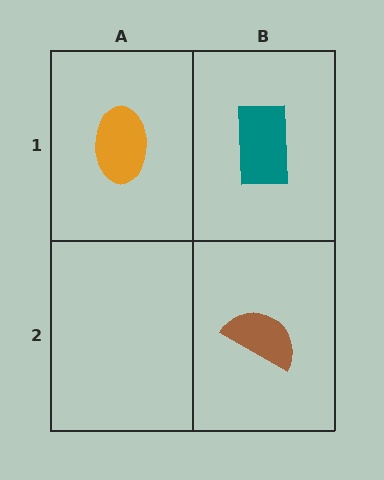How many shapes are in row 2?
1 shape.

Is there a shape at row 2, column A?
No, that cell is empty.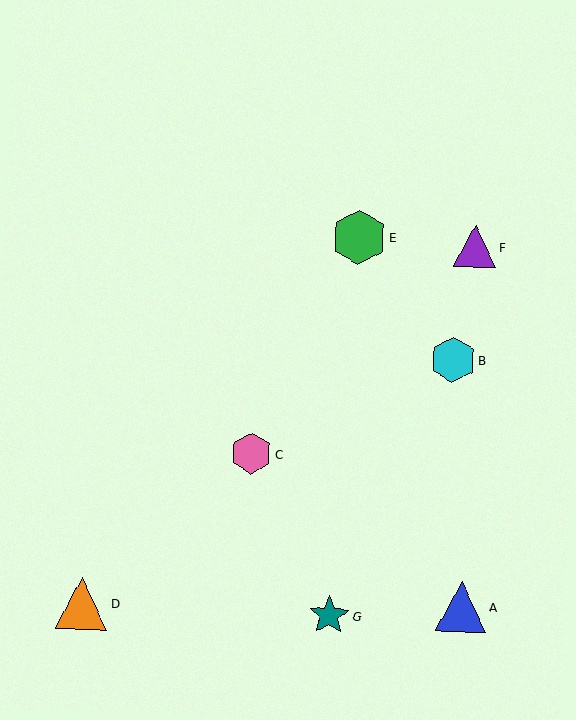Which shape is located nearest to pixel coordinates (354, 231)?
The green hexagon (labeled E) at (359, 237) is nearest to that location.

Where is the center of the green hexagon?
The center of the green hexagon is at (359, 237).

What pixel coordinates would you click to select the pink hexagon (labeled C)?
Click at (252, 453) to select the pink hexagon C.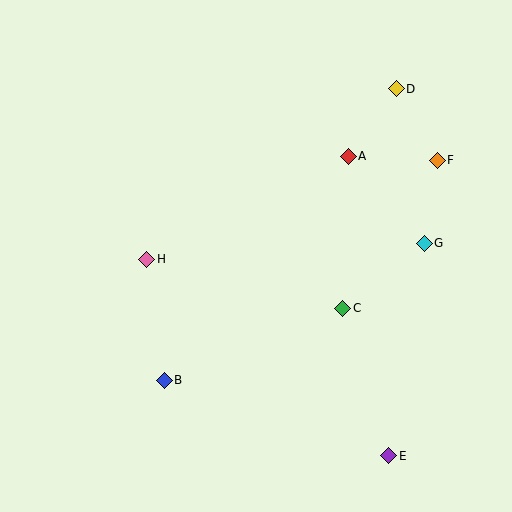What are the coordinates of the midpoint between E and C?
The midpoint between E and C is at (366, 382).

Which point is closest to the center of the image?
Point C at (343, 308) is closest to the center.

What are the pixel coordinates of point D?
Point D is at (396, 89).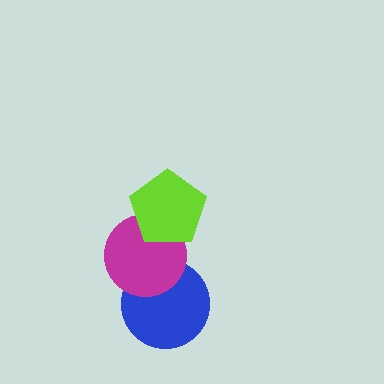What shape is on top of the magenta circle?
The lime pentagon is on top of the magenta circle.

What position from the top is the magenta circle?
The magenta circle is 2nd from the top.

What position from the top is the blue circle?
The blue circle is 3rd from the top.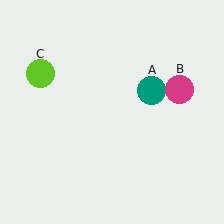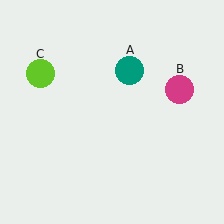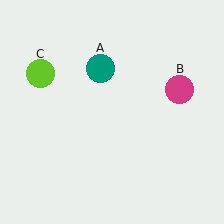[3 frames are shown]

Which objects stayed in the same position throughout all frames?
Magenta circle (object B) and lime circle (object C) remained stationary.